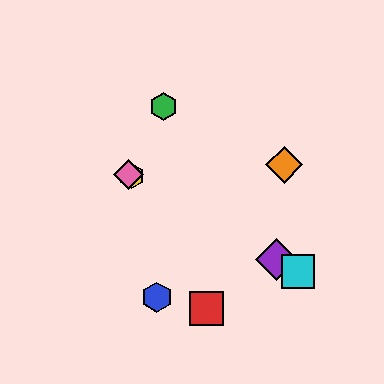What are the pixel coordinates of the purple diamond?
The purple diamond is at (276, 259).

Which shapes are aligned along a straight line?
The yellow hexagon, the purple diamond, the cyan square, the pink diamond are aligned along a straight line.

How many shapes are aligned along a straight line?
4 shapes (the yellow hexagon, the purple diamond, the cyan square, the pink diamond) are aligned along a straight line.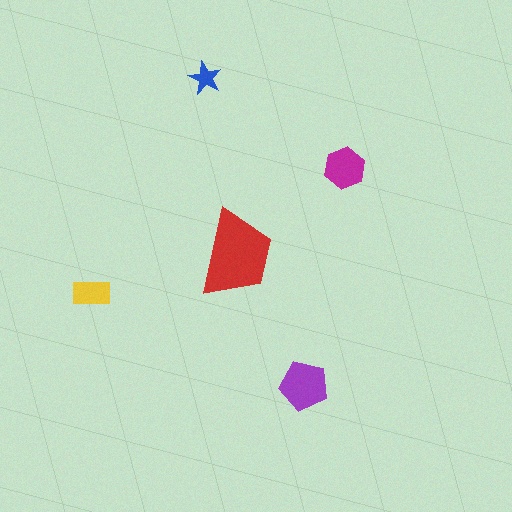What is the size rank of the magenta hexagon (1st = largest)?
3rd.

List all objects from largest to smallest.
The red trapezoid, the purple pentagon, the magenta hexagon, the yellow rectangle, the blue star.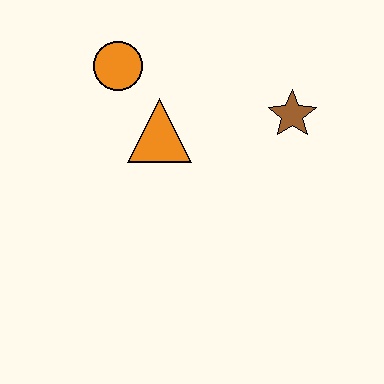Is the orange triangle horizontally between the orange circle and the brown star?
Yes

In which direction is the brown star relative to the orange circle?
The brown star is to the right of the orange circle.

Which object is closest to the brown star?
The orange triangle is closest to the brown star.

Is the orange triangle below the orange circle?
Yes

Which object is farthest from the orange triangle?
The brown star is farthest from the orange triangle.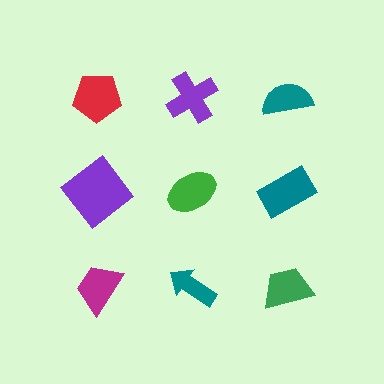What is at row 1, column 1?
A red pentagon.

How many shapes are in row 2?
3 shapes.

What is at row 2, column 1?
A purple diamond.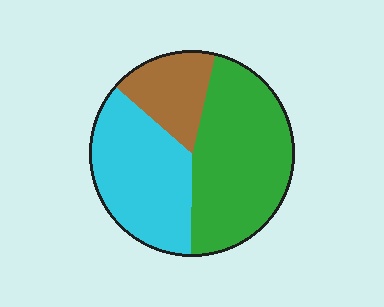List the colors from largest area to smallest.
From largest to smallest: green, cyan, brown.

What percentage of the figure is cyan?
Cyan covers 36% of the figure.